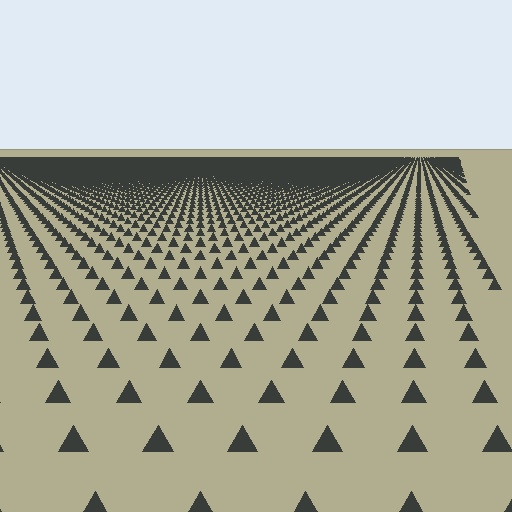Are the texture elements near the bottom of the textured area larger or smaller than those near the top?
Larger. Near the bottom, elements are closer to the viewer and appear at a bigger on-screen size.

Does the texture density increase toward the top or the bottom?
Density increases toward the top.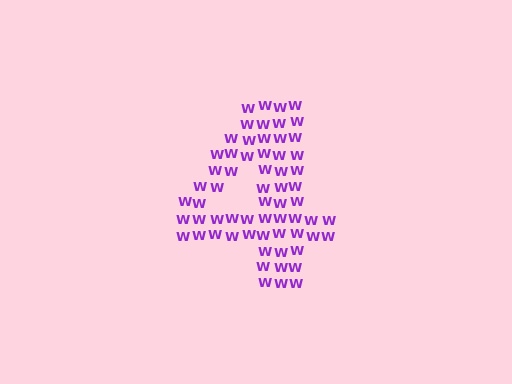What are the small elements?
The small elements are letter W's.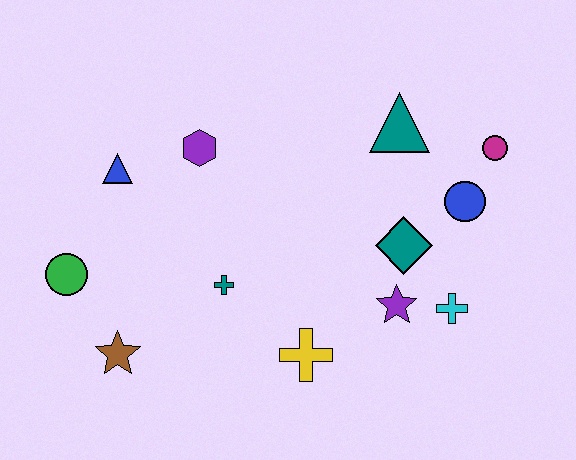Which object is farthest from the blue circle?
The green circle is farthest from the blue circle.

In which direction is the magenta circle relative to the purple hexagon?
The magenta circle is to the right of the purple hexagon.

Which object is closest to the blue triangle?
The purple hexagon is closest to the blue triangle.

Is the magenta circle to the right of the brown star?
Yes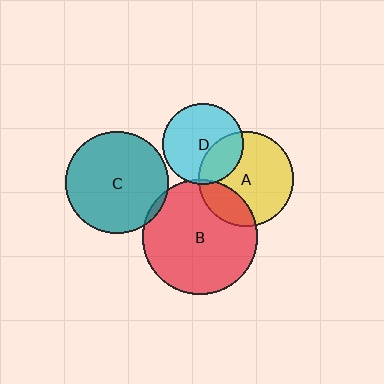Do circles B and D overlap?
Yes.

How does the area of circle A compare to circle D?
Approximately 1.4 times.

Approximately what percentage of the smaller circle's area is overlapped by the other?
Approximately 5%.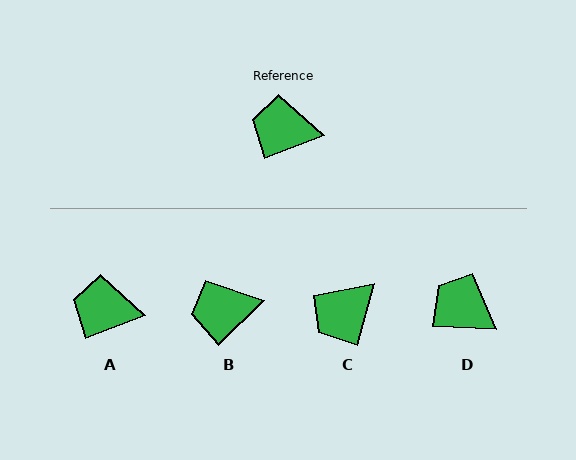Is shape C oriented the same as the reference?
No, it is off by about 53 degrees.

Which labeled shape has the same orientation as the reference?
A.